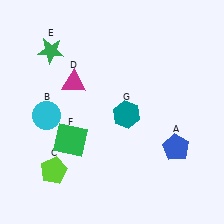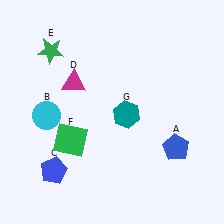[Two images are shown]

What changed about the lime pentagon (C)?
In Image 1, C is lime. In Image 2, it changed to blue.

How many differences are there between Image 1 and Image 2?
There is 1 difference between the two images.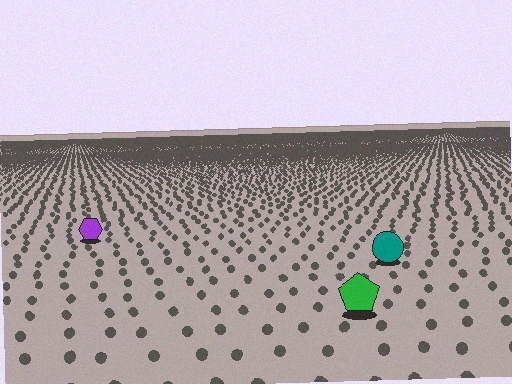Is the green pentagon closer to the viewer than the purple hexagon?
Yes. The green pentagon is closer — you can tell from the texture gradient: the ground texture is coarser near it.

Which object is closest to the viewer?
The green pentagon is closest. The texture marks near it are larger and more spread out.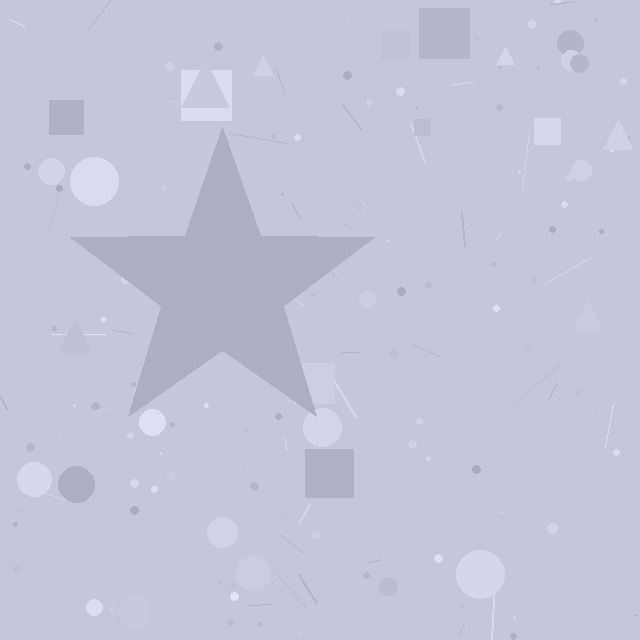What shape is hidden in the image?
A star is hidden in the image.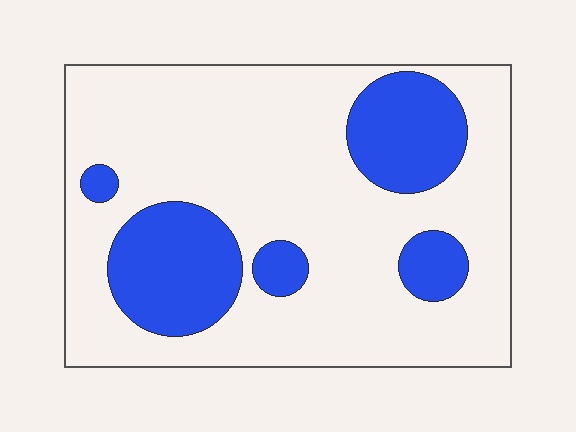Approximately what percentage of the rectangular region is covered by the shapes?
Approximately 25%.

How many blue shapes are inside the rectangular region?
5.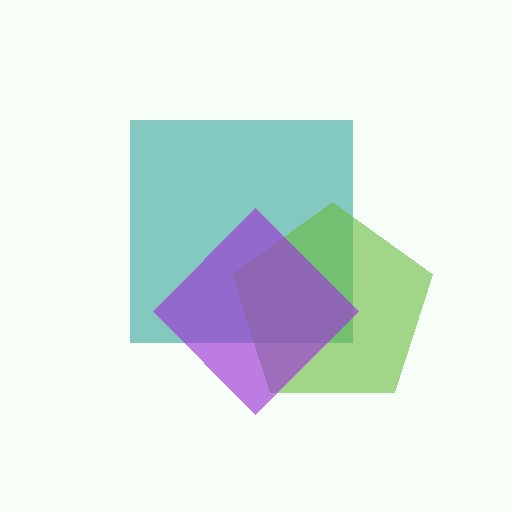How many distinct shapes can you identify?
There are 3 distinct shapes: a teal square, a lime pentagon, a purple diamond.